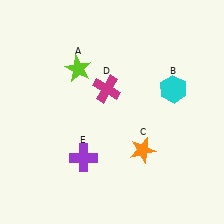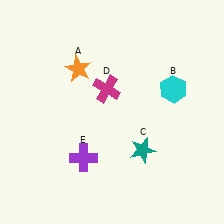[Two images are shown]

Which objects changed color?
A changed from lime to orange. C changed from orange to teal.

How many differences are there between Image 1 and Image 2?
There are 2 differences between the two images.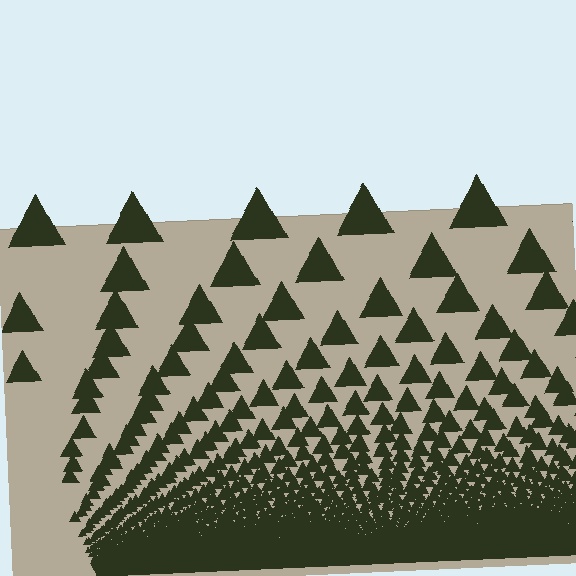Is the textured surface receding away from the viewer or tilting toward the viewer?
The surface appears to tilt toward the viewer. Texture elements get larger and sparser toward the top.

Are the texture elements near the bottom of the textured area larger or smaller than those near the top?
Smaller. The gradient is inverted — elements near the bottom are smaller and denser.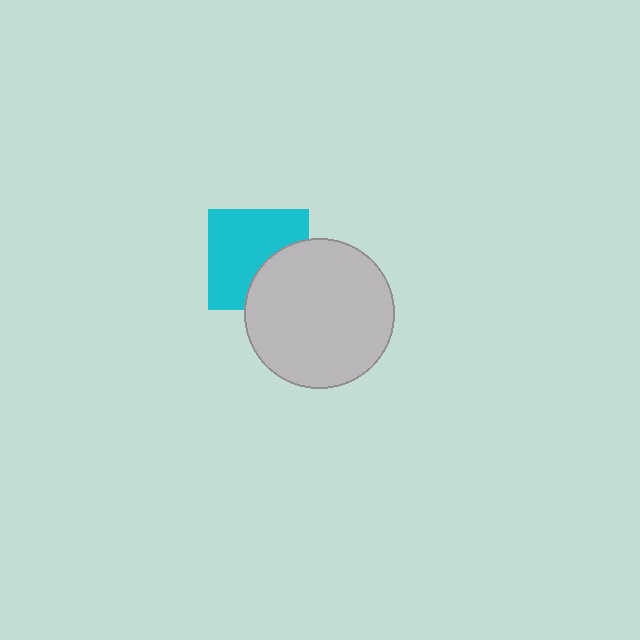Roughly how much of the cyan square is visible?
Most of it is visible (roughly 66%).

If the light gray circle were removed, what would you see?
You would see the complete cyan square.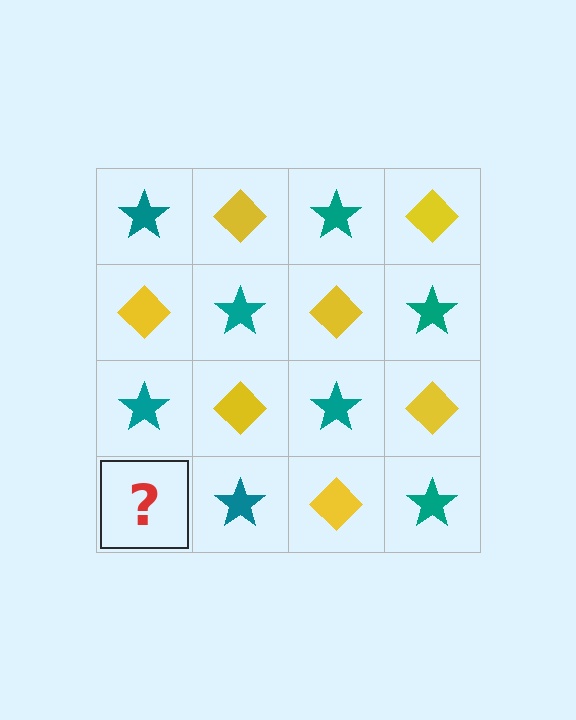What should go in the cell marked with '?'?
The missing cell should contain a yellow diamond.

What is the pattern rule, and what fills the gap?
The rule is that it alternates teal star and yellow diamond in a checkerboard pattern. The gap should be filled with a yellow diamond.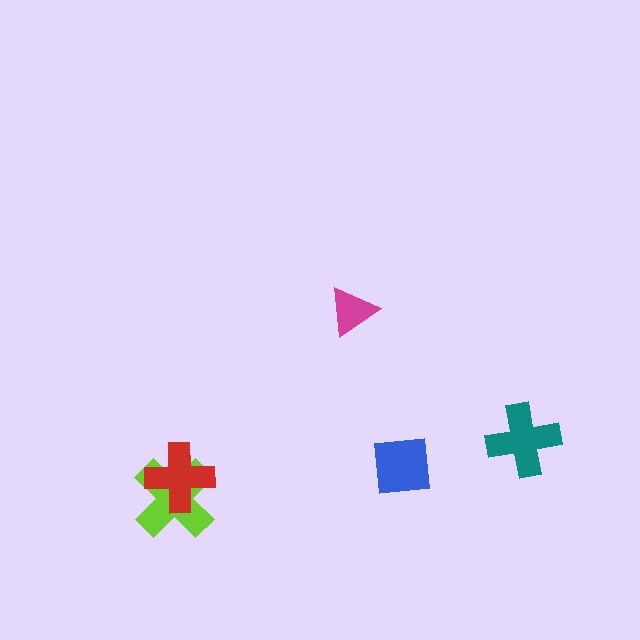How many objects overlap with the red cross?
1 object overlaps with the red cross.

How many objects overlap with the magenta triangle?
0 objects overlap with the magenta triangle.